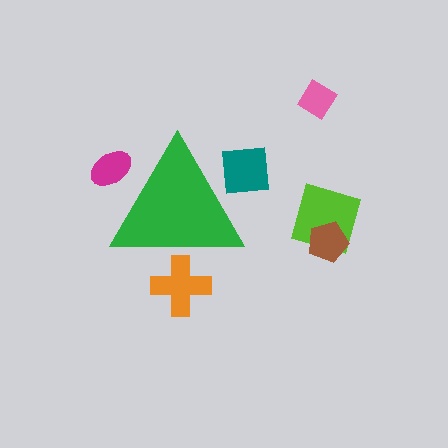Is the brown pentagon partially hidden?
No, the brown pentagon is fully visible.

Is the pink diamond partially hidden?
No, the pink diamond is fully visible.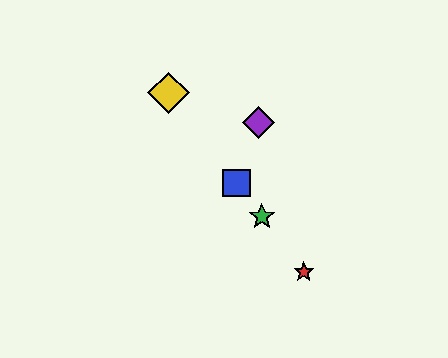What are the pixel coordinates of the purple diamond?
The purple diamond is at (258, 122).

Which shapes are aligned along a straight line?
The red star, the blue square, the green star, the yellow diamond are aligned along a straight line.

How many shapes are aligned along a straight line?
4 shapes (the red star, the blue square, the green star, the yellow diamond) are aligned along a straight line.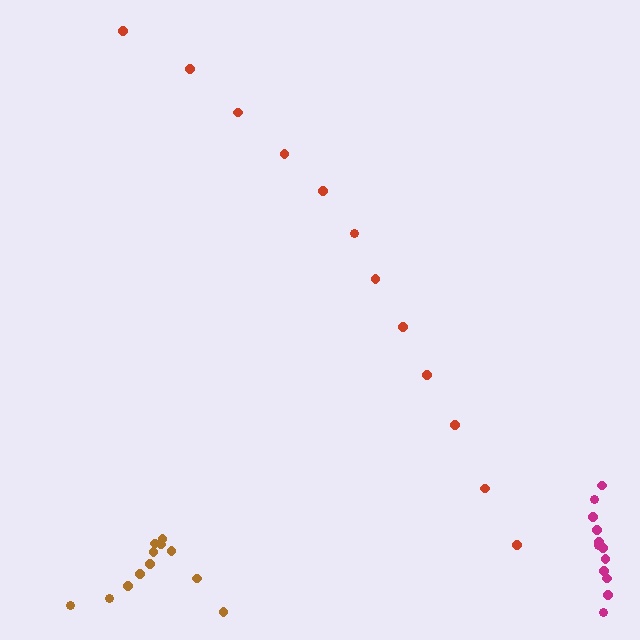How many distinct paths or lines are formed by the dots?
There are 3 distinct paths.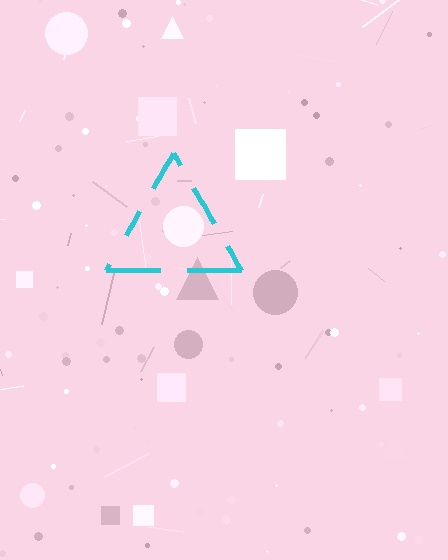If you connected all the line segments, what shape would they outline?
They would outline a triangle.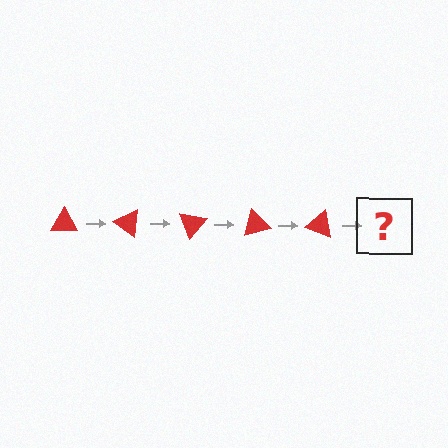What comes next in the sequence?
The next element should be a red triangle rotated 175 degrees.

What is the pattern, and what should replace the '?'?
The pattern is that the triangle rotates 35 degrees each step. The '?' should be a red triangle rotated 175 degrees.